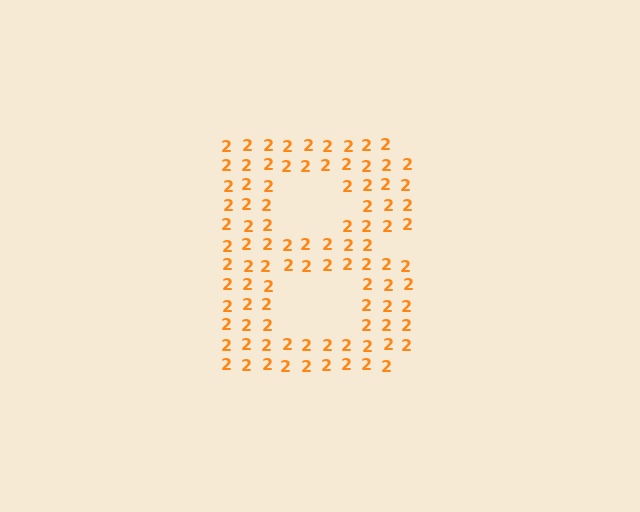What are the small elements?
The small elements are digit 2's.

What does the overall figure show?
The overall figure shows the letter B.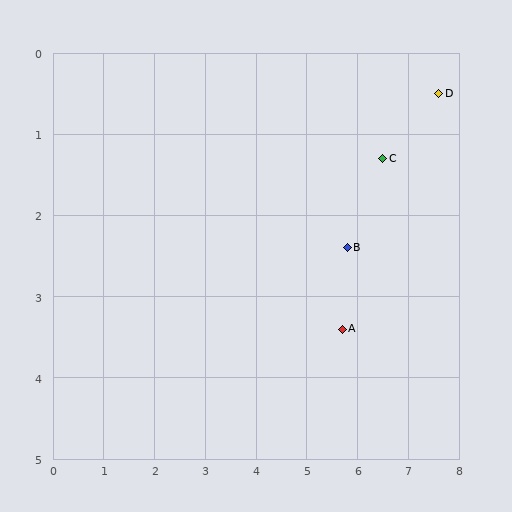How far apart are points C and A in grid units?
Points C and A are about 2.2 grid units apart.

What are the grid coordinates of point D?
Point D is at approximately (7.6, 0.5).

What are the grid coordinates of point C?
Point C is at approximately (6.5, 1.3).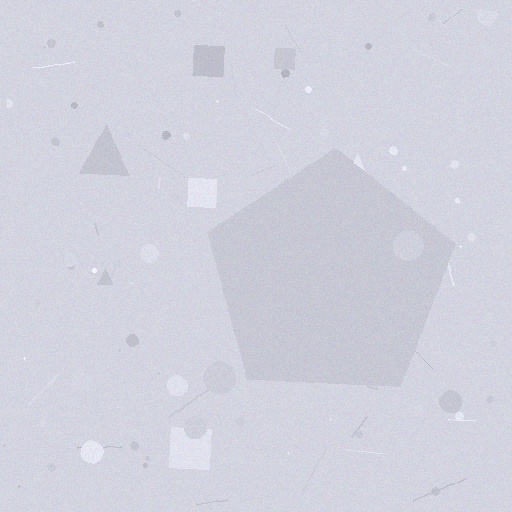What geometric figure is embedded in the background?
A pentagon is embedded in the background.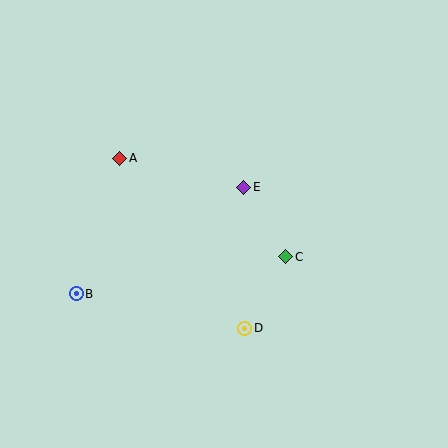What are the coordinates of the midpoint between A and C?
The midpoint between A and C is at (203, 207).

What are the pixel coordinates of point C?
Point C is at (286, 257).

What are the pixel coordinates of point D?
Point D is at (245, 328).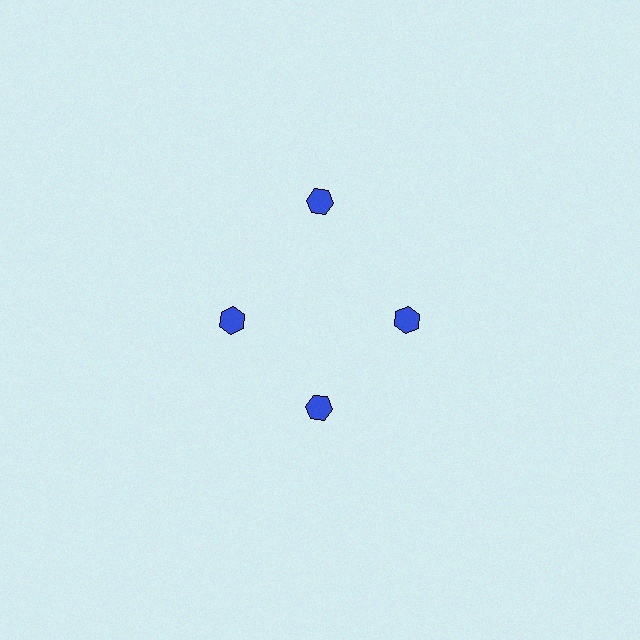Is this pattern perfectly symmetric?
No. The 4 blue hexagons are arranged in a ring, but one element near the 12 o'clock position is pushed outward from the center, breaking the 4-fold rotational symmetry.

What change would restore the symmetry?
The symmetry would be restored by moving it inward, back onto the ring so that all 4 hexagons sit at equal angles and equal distance from the center.